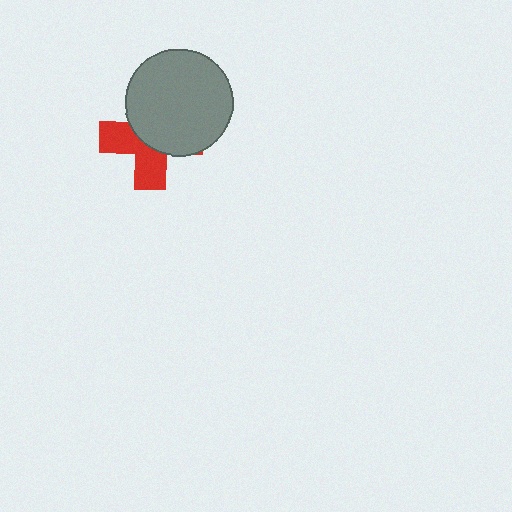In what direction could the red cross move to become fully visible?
The red cross could move toward the lower-left. That would shift it out from behind the gray circle entirely.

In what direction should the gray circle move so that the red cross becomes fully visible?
The gray circle should move toward the upper-right. That is the shortest direction to clear the overlap and leave the red cross fully visible.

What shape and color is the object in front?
The object in front is a gray circle.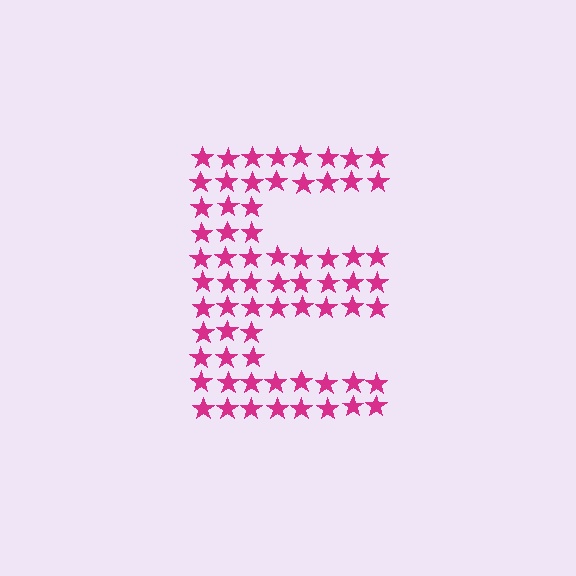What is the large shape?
The large shape is the letter E.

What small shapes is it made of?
It is made of small stars.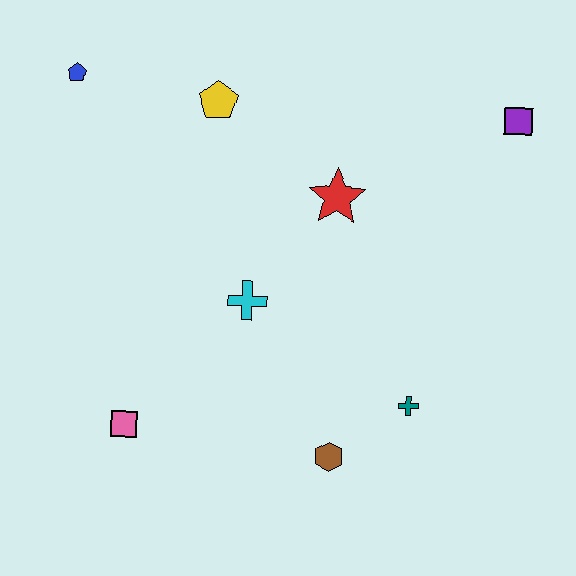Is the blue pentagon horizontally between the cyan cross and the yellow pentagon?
No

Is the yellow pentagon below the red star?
No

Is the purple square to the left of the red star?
No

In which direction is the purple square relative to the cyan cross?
The purple square is to the right of the cyan cross.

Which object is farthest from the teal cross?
The blue pentagon is farthest from the teal cross.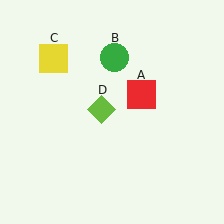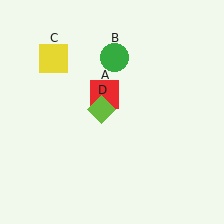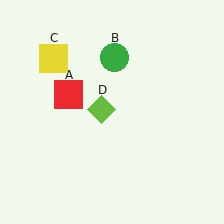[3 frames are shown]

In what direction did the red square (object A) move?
The red square (object A) moved left.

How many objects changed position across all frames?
1 object changed position: red square (object A).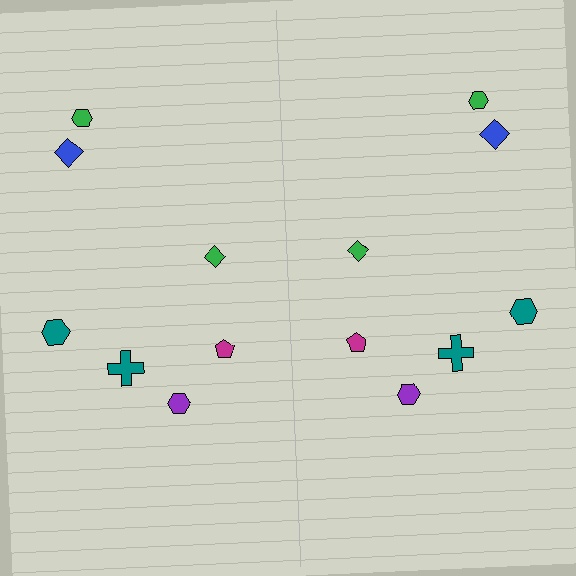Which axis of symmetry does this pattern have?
The pattern has a vertical axis of symmetry running through the center of the image.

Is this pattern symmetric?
Yes, this pattern has bilateral (reflection) symmetry.